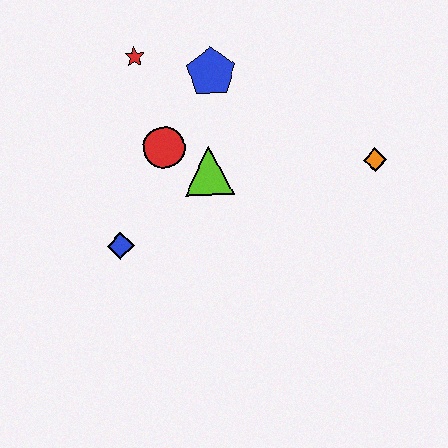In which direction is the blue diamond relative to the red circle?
The blue diamond is below the red circle.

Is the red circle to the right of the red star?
Yes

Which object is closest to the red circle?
The lime triangle is closest to the red circle.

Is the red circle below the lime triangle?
No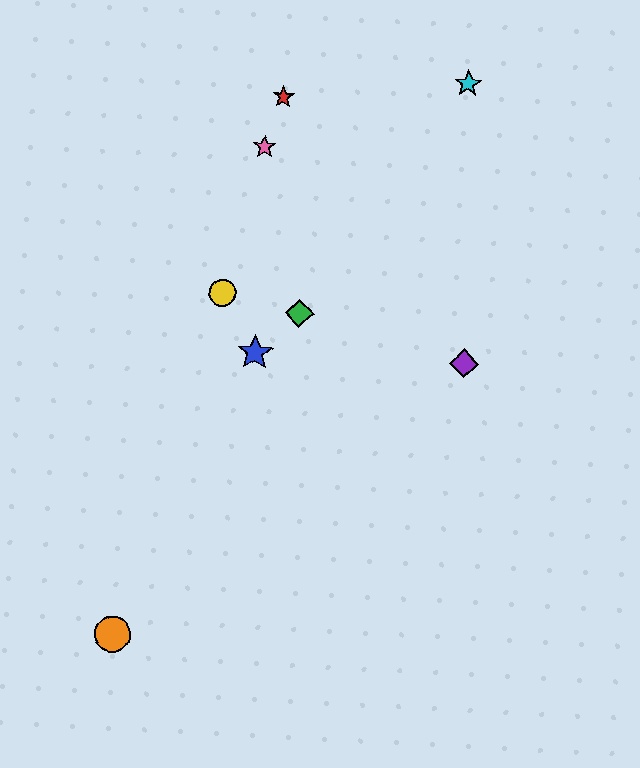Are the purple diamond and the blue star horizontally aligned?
Yes, both are at y≈363.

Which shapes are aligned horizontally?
The blue star, the purple diamond are aligned horizontally.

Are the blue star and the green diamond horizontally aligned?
No, the blue star is at y≈353 and the green diamond is at y≈313.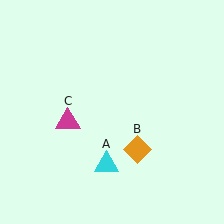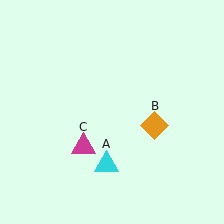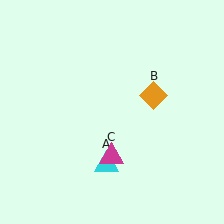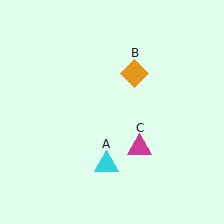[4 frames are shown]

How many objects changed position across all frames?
2 objects changed position: orange diamond (object B), magenta triangle (object C).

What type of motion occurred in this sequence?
The orange diamond (object B), magenta triangle (object C) rotated counterclockwise around the center of the scene.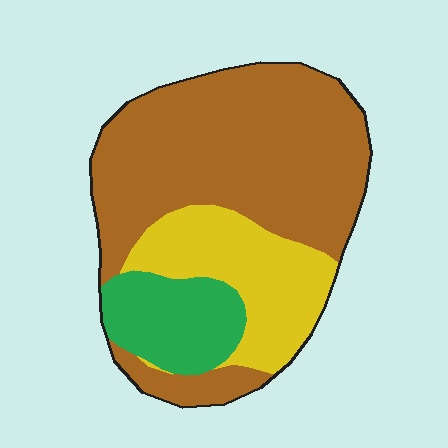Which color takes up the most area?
Brown, at roughly 60%.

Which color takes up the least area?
Green, at roughly 15%.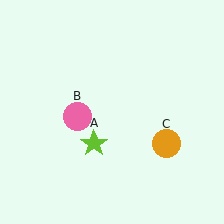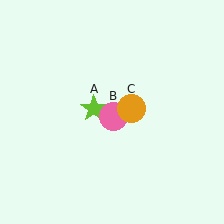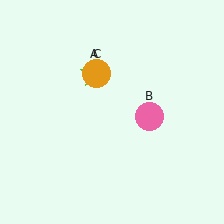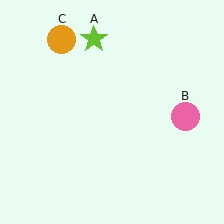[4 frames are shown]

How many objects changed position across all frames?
3 objects changed position: lime star (object A), pink circle (object B), orange circle (object C).